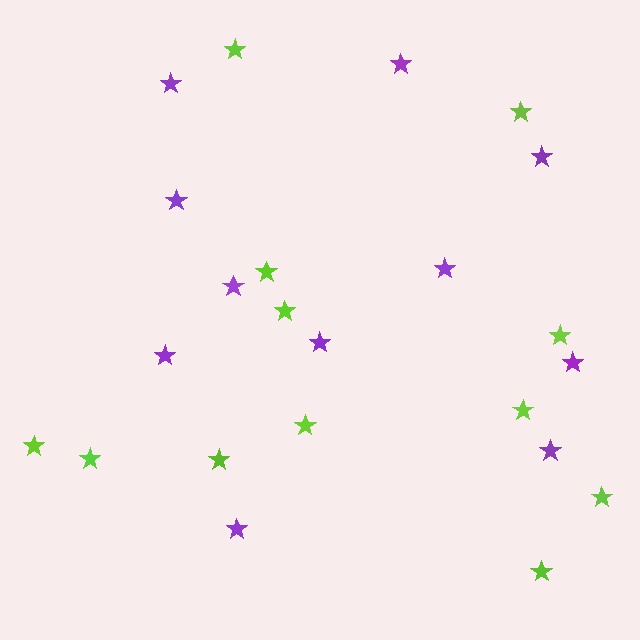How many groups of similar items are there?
There are 2 groups: one group of purple stars (11) and one group of lime stars (12).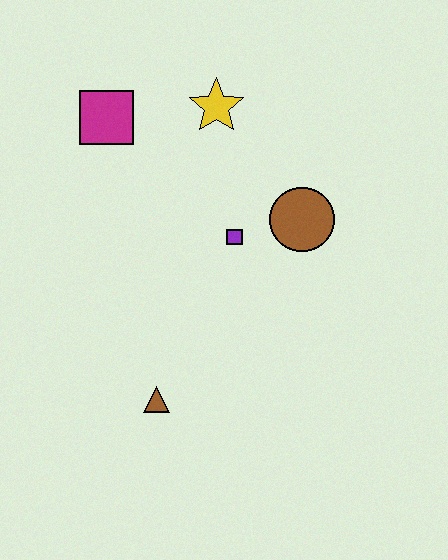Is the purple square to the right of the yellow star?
Yes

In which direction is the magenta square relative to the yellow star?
The magenta square is to the left of the yellow star.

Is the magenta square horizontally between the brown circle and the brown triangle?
No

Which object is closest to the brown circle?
The purple square is closest to the brown circle.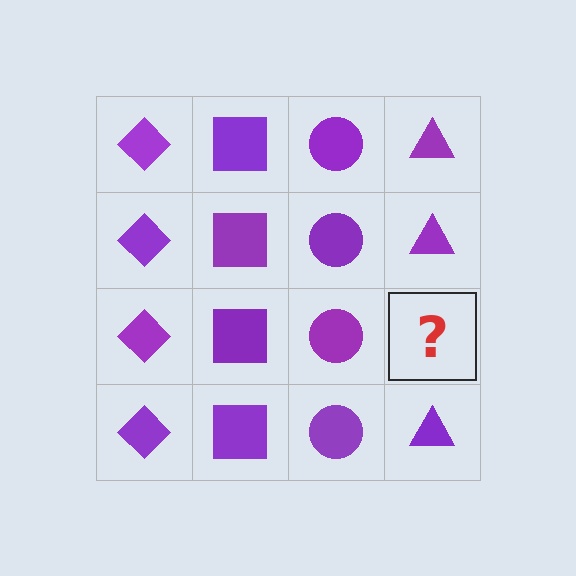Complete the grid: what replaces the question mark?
The question mark should be replaced with a purple triangle.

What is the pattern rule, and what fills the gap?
The rule is that each column has a consistent shape. The gap should be filled with a purple triangle.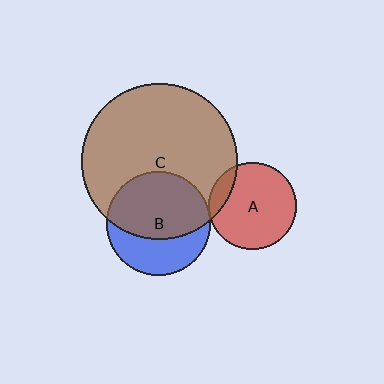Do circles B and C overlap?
Yes.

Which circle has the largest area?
Circle C (brown).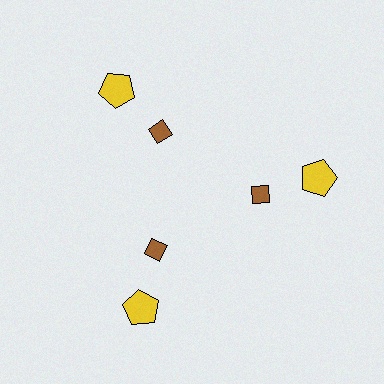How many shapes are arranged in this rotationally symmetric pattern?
There are 6 shapes, arranged in 3 groups of 2.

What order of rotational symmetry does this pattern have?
This pattern has 3-fold rotational symmetry.